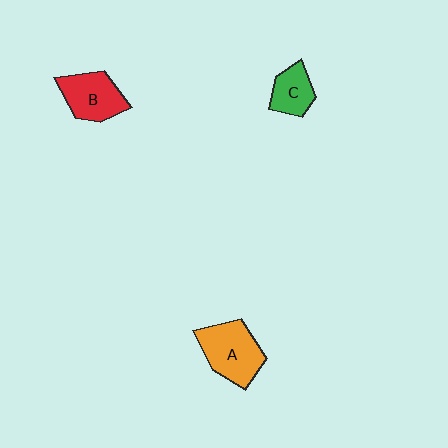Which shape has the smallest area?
Shape C (green).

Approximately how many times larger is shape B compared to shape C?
Approximately 1.4 times.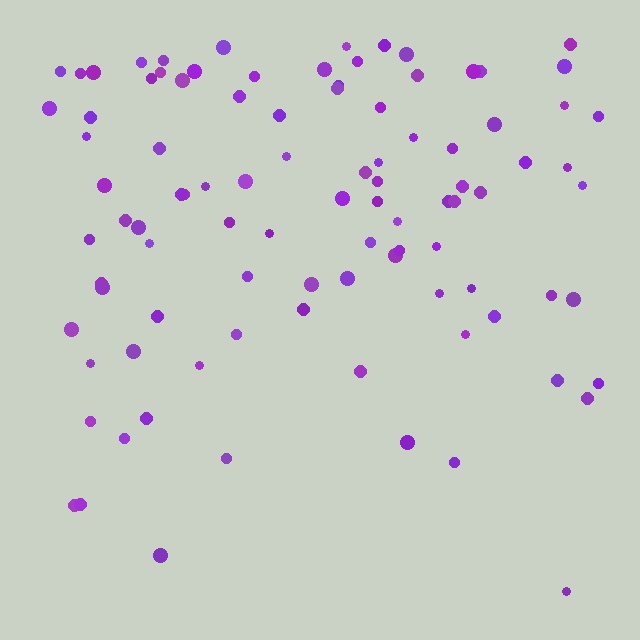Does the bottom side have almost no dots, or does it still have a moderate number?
Still a moderate number, just noticeably fewer than the top.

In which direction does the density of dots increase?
From bottom to top, with the top side densest.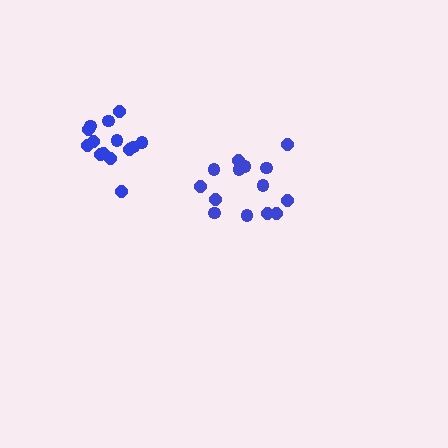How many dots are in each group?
Group 1: 14 dots, Group 2: 14 dots (28 total).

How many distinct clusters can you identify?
There are 2 distinct clusters.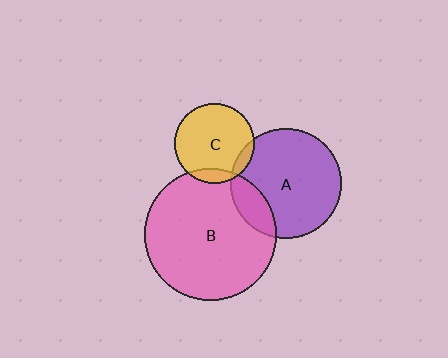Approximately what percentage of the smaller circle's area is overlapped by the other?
Approximately 10%.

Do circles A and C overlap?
Yes.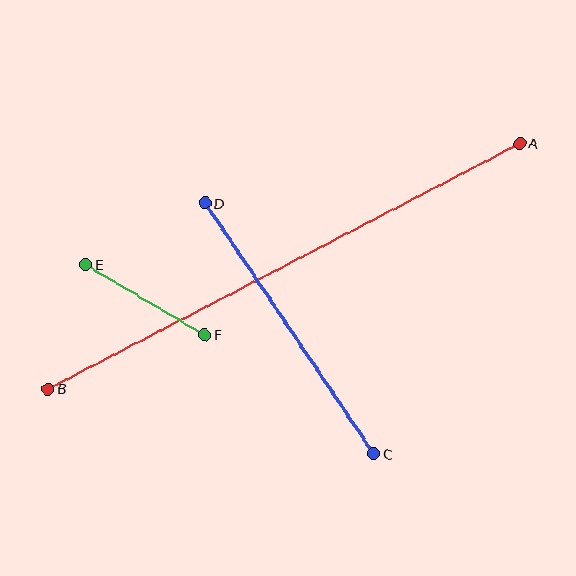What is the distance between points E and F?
The distance is approximately 138 pixels.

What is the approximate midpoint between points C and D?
The midpoint is at approximately (289, 328) pixels.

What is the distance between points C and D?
The distance is approximately 302 pixels.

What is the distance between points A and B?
The distance is approximately 532 pixels.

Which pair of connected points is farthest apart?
Points A and B are farthest apart.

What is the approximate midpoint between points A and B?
The midpoint is at approximately (284, 266) pixels.